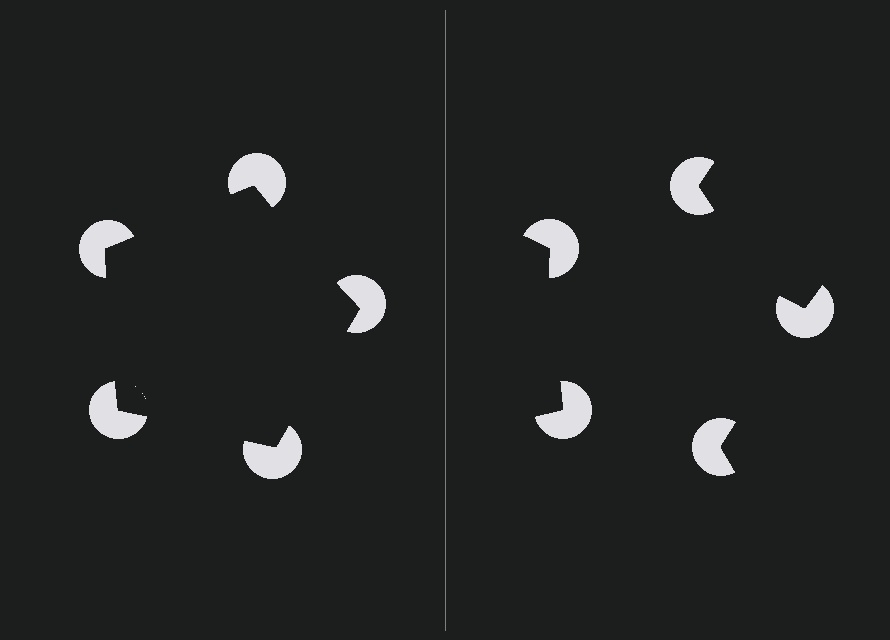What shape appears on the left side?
An illusory pentagon.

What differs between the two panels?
The pac-man discs are positioned identically on both sides; only the wedge orientations differ. On the left they align to a pentagon; on the right they are misaligned.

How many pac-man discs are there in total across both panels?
10 — 5 on each side.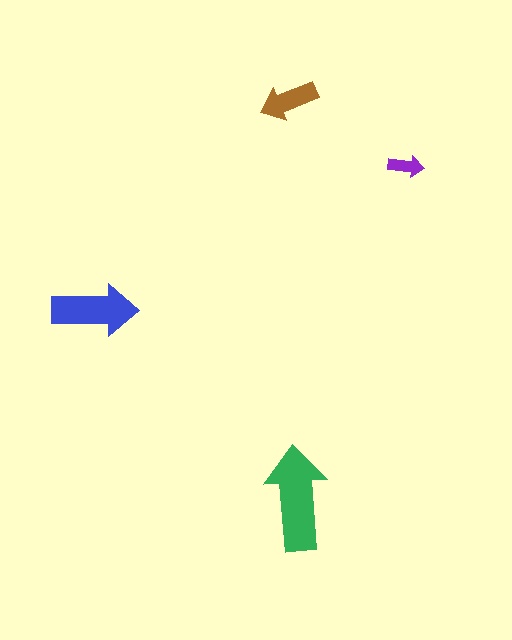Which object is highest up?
The brown arrow is topmost.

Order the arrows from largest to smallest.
the green one, the blue one, the brown one, the purple one.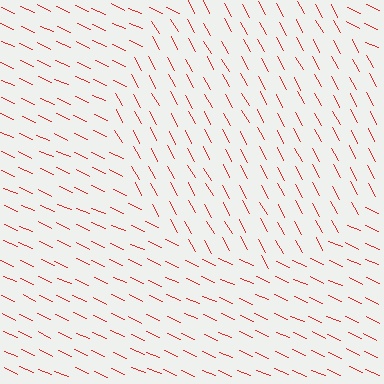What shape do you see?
I see a circle.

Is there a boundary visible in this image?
Yes, there is a texture boundary formed by a change in line orientation.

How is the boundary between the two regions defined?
The boundary is defined purely by a change in line orientation (approximately 38 degrees difference). All lines are the same color and thickness.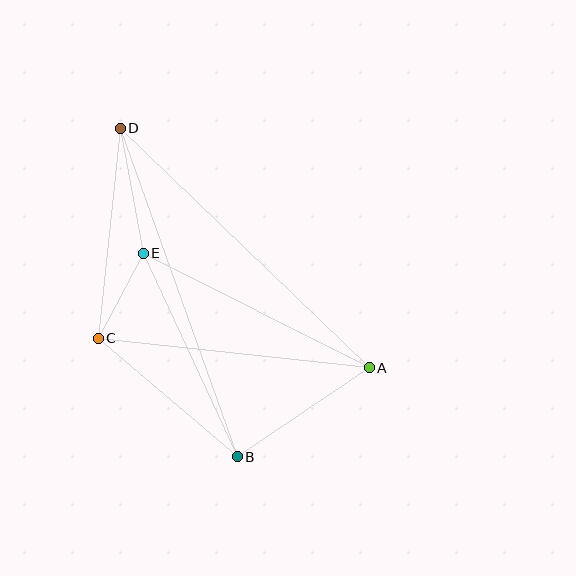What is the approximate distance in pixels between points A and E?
The distance between A and E is approximately 253 pixels.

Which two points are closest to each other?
Points C and E are closest to each other.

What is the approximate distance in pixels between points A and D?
The distance between A and D is approximately 346 pixels.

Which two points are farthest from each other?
Points B and D are farthest from each other.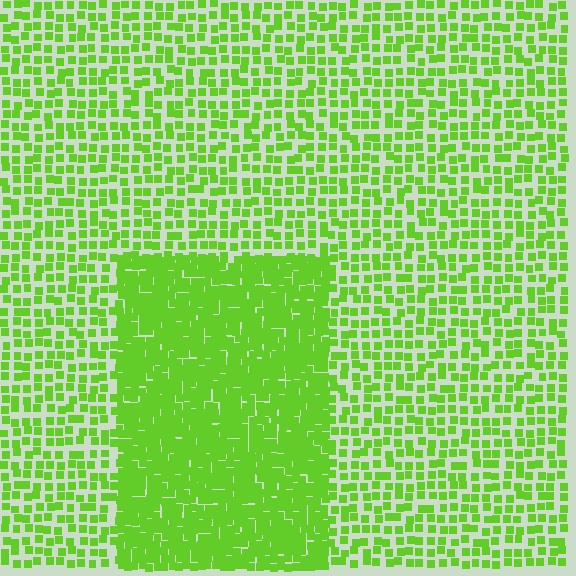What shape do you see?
I see a rectangle.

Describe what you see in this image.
The image contains small lime elements arranged at two different densities. A rectangle-shaped region is visible where the elements are more densely packed than the surrounding area.